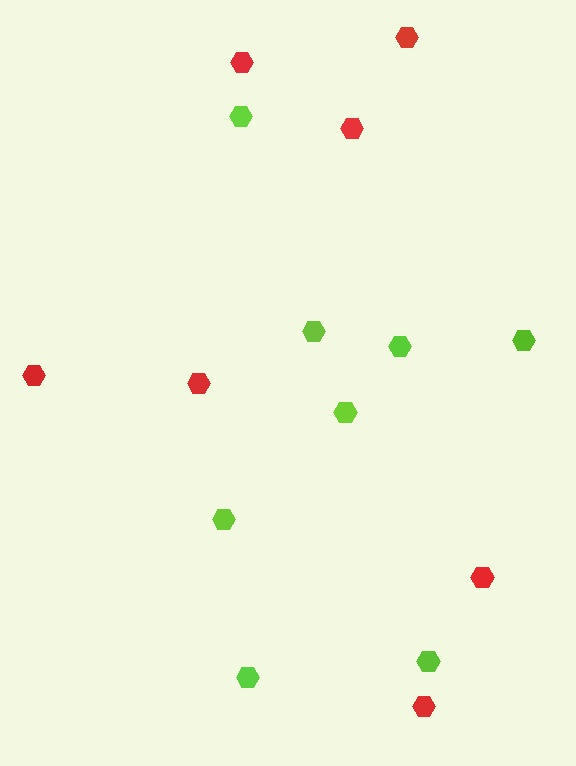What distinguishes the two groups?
There are 2 groups: one group of red hexagons (7) and one group of lime hexagons (8).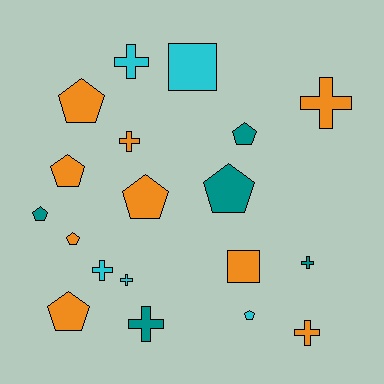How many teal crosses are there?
There are 2 teal crosses.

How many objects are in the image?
There are 19 objects.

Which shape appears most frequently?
Pentagon, with 9 objects.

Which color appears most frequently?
Orange, with 9 objects.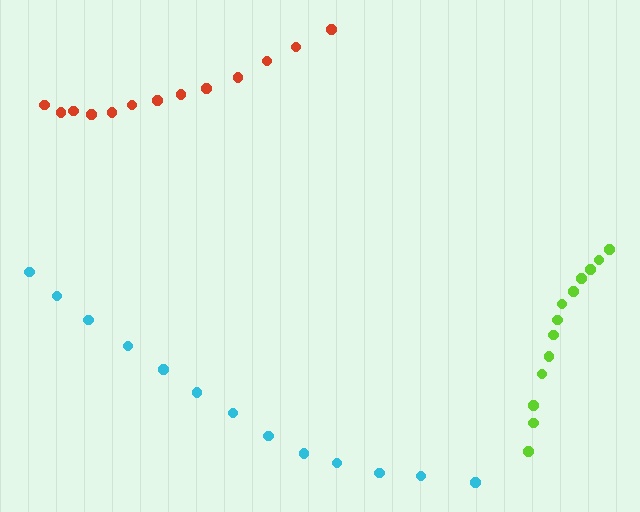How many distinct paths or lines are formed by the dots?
There are 3 distinct paths.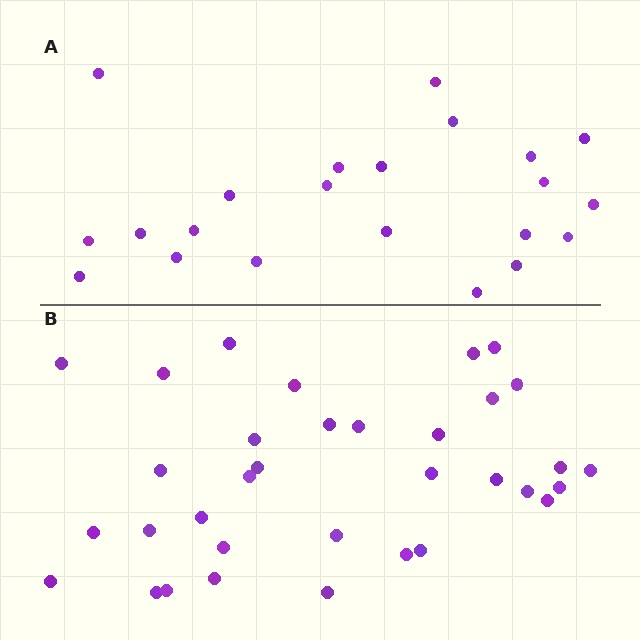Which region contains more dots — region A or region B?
Region B (the bottom region) has more dots.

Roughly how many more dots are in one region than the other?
Region B has roughly 12 or so more dots than region A.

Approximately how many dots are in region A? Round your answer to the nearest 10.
About 20 dots. (The exact count is 22, which rounds to 20.)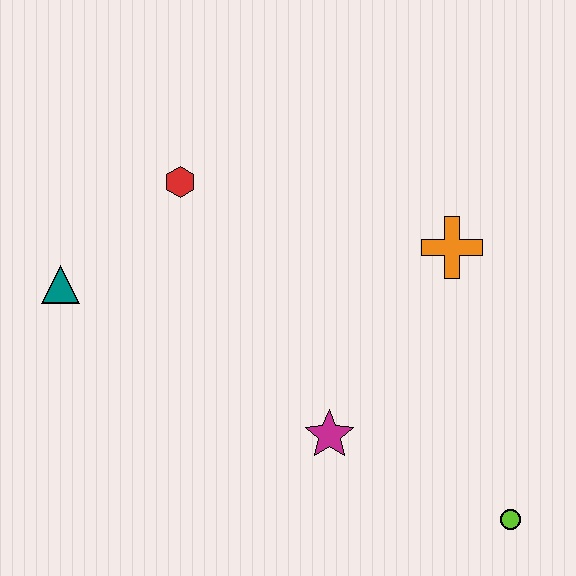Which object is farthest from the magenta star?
The teal triangle is farthest from the magenta star.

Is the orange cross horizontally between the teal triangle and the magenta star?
No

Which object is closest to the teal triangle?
The red hexagon is closest to the teal triangle.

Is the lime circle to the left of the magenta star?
No